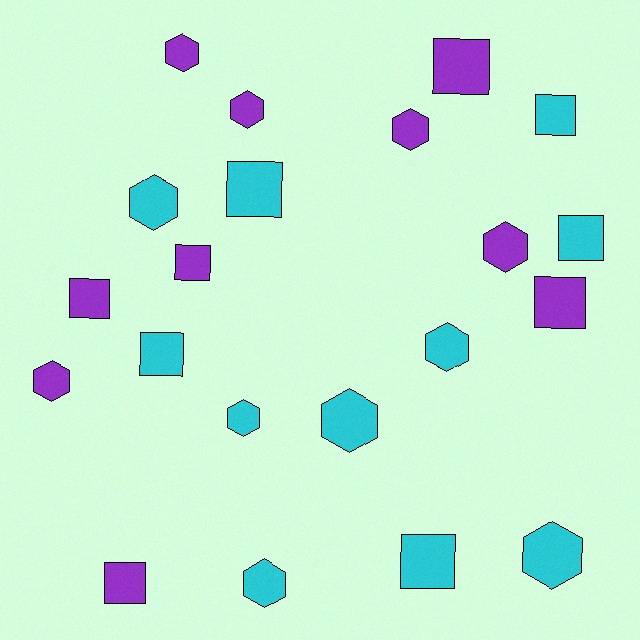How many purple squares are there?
There are 5 purple squares.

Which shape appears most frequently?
Hexagon, with 11 objects.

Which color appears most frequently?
Cyan, with 11 objects.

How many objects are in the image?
There are 21 objects.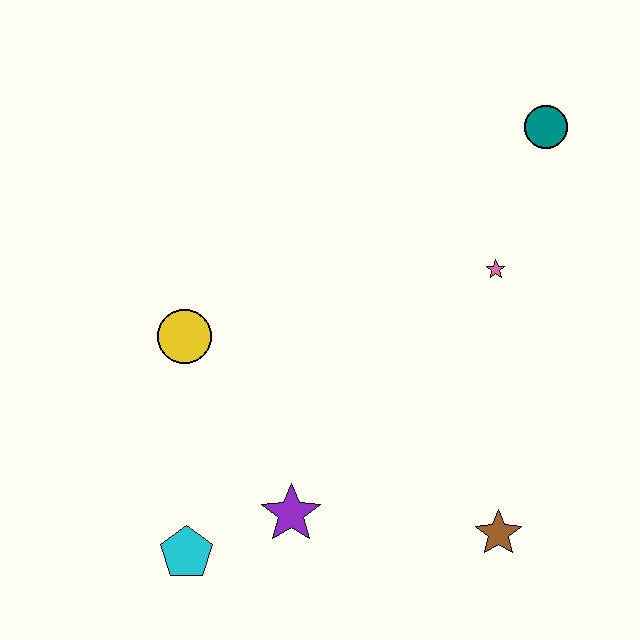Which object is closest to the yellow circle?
The purple star is closest to the yellow circle.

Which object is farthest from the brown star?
The teal circle is farthest from the brown star.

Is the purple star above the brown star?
Yes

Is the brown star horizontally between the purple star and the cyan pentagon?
No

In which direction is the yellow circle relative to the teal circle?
The yellow circle is to the left of the teal circle.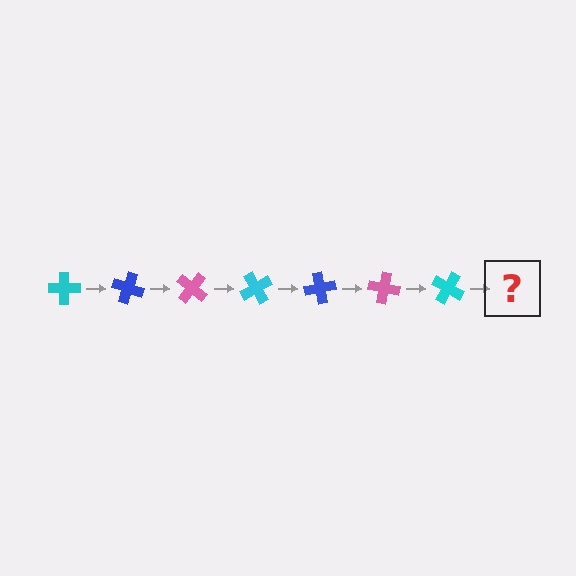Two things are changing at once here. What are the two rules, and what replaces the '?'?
The two rules are that it rotates 20 degrees each step and the color cycles through cyan, blue, and pink. The '?' should be a blue cross, rotated 140 degrees from the start.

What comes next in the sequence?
The next element should be a blue cross, rotated 140 degrees from the start.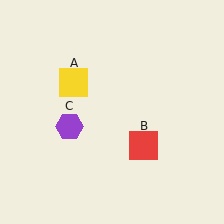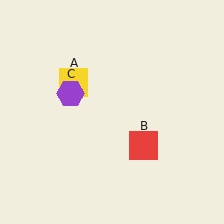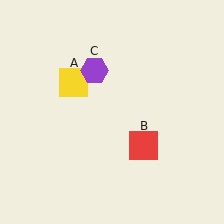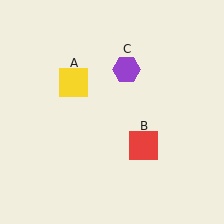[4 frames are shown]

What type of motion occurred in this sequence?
The purple hexagon (object C) rotated clockwise around the center of the scene.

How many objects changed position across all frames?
1 object changed position: purple hexagon (object C).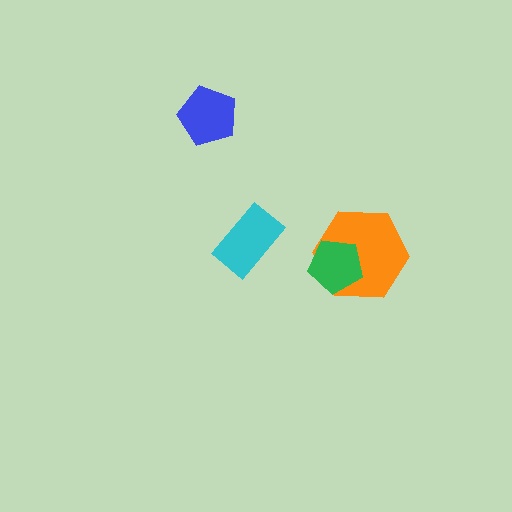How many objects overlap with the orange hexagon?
1 object overlaps with the orange hexagon.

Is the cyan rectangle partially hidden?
No, no other shape covers it.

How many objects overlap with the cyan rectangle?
0 objects overlap with the cyan rectangle.